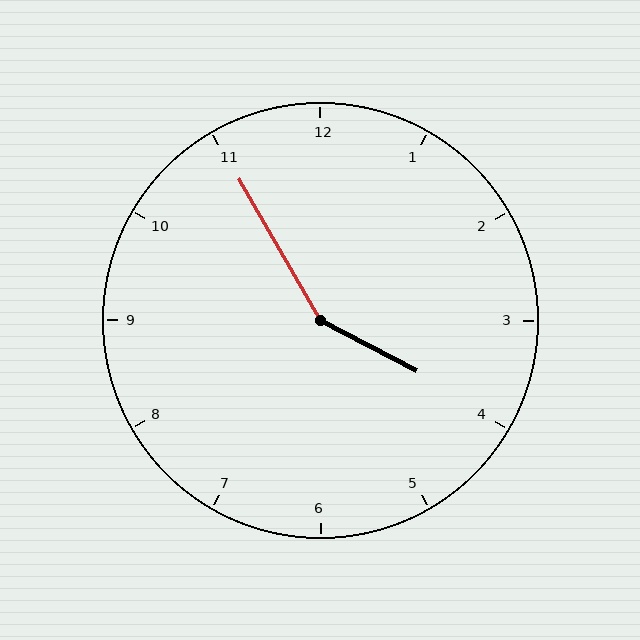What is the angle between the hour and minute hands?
Approximately 148 degrees.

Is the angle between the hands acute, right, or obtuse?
It is obtuse.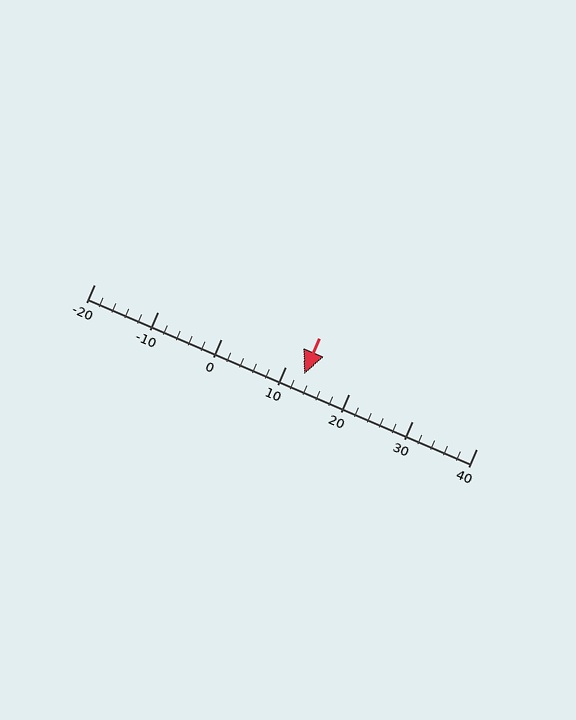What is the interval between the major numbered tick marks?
The major tick marks are spaced 10 units apart.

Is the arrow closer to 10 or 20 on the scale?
The arrow is closer to 10.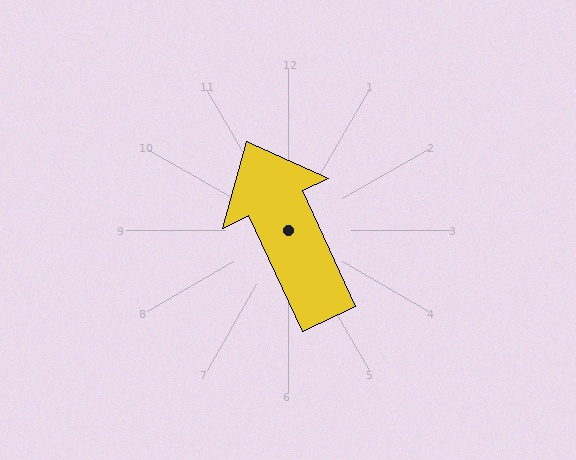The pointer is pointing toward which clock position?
Roughly 11 o'clock.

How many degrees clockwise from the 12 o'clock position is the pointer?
Approximately 335 degrees.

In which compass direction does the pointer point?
Northwest.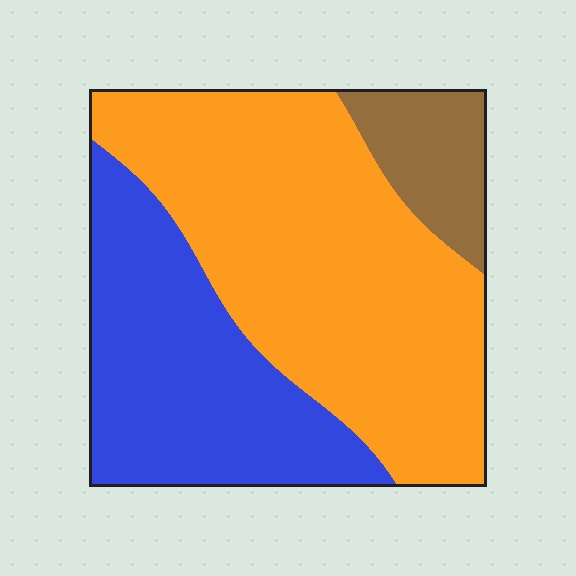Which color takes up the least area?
Brown, at roughly 10%.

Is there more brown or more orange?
Orange.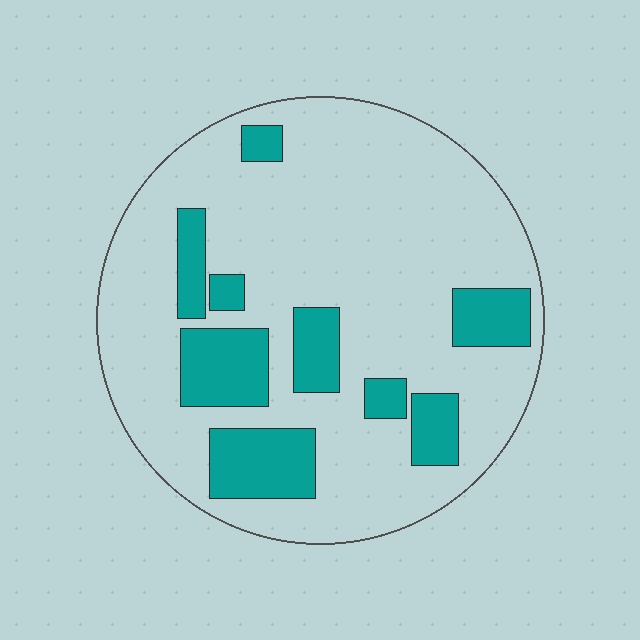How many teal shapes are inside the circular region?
9.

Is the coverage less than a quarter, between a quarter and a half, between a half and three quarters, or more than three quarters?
Less than a quarter.